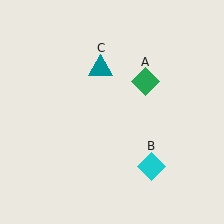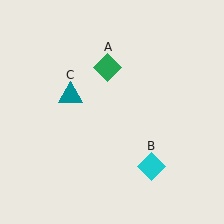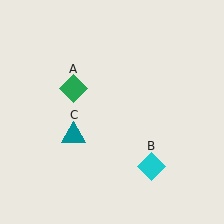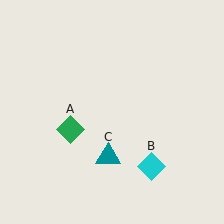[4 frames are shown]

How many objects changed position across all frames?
2 objects changed position: green diamond (object A), teal triangle (object C).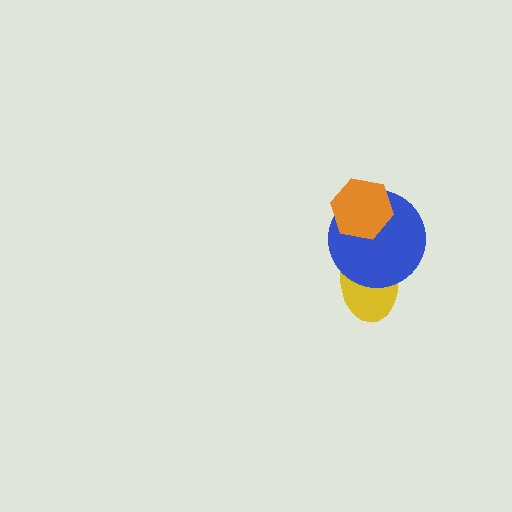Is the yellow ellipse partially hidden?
Yes, it is partially covered by another shape.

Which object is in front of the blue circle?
The orange hexagon is in front of the blue circle.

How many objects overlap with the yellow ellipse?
1 object overlaps with the yellow ellipse.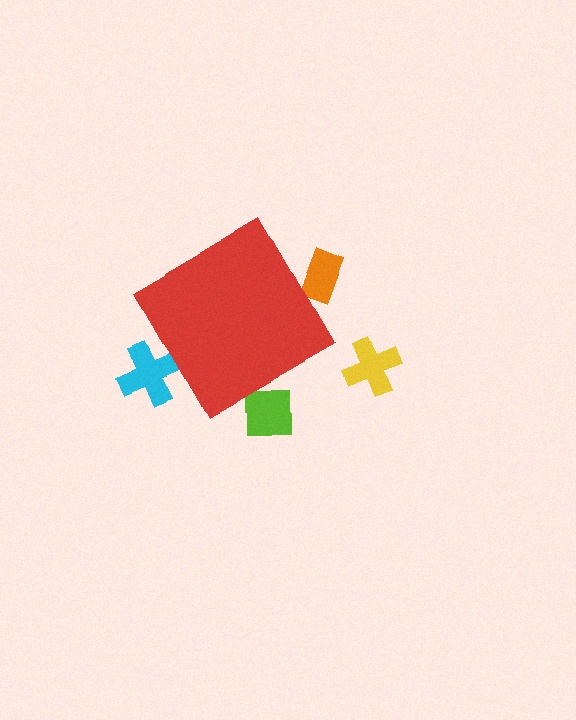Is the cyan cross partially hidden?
Yes, the cyan cross is partially hidden behind the red diamond.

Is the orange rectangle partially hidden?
Yes, the orange rectangle is partially hidden behind the red diamond.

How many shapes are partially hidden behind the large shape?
3 shapes are partially hidden.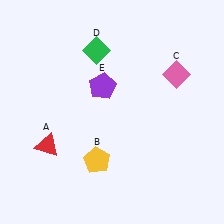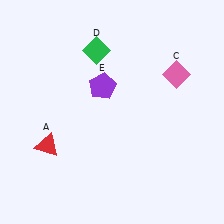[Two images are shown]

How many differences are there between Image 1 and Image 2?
There is 1 difference between the two images.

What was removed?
The yellow pentagon (B) was removed in Image 2.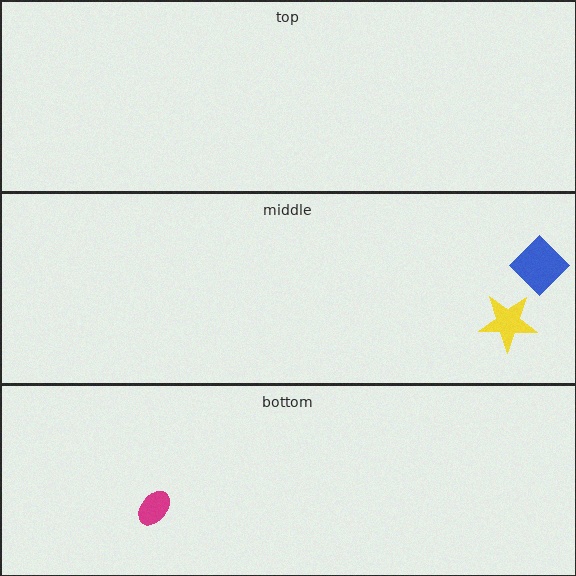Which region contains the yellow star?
The middle region.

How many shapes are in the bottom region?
1.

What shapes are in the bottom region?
The magenta ellipse.